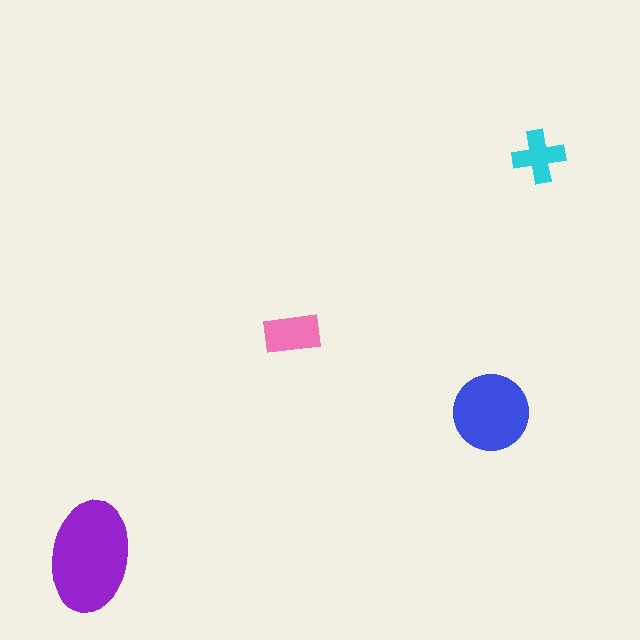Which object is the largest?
The purple ellipse.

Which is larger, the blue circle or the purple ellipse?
The purple ellipse.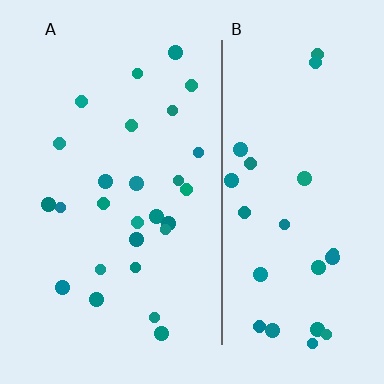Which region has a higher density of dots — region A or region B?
A (the left).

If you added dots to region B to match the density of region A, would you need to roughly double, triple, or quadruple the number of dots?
Approximately double.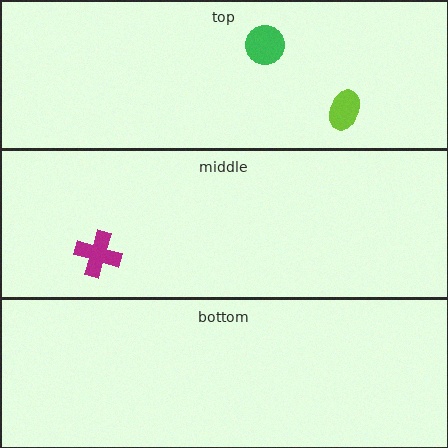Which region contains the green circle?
The top region.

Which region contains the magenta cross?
The middle region.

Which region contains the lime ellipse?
The top region.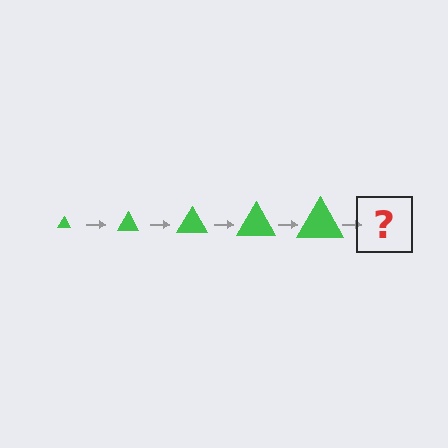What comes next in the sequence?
The next element should be a green triangle, larger than the previous one.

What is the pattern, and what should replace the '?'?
The pattern is that the triangle gets progressively larger each step. The '?' should be a green triangle, larger than the previous one.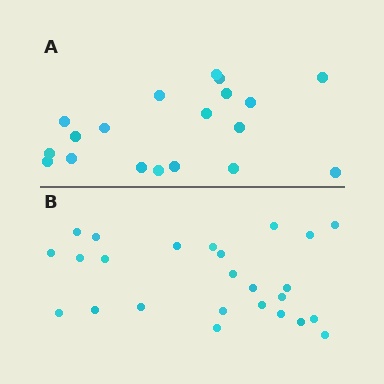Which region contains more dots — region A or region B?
Region B (the bottom region) has more dots.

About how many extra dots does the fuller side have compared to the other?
Region B has about 6 more dots than region A.